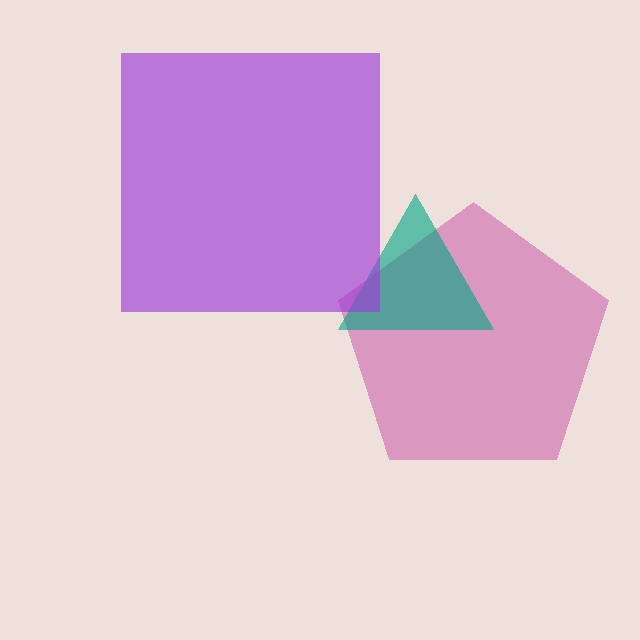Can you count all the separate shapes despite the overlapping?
Yes, there are 3 separate shapes.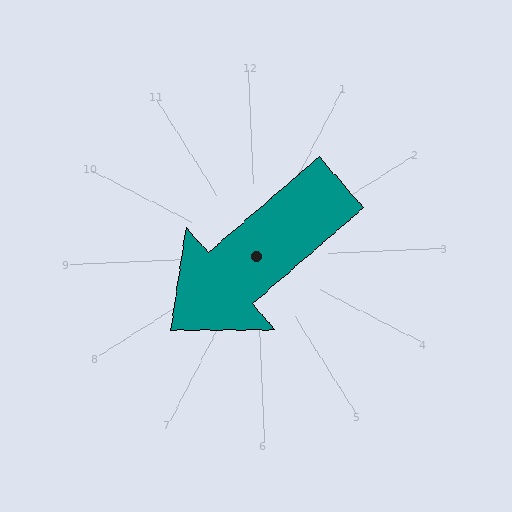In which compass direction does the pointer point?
Southwest.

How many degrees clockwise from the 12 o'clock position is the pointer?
Approximately 232 degrees.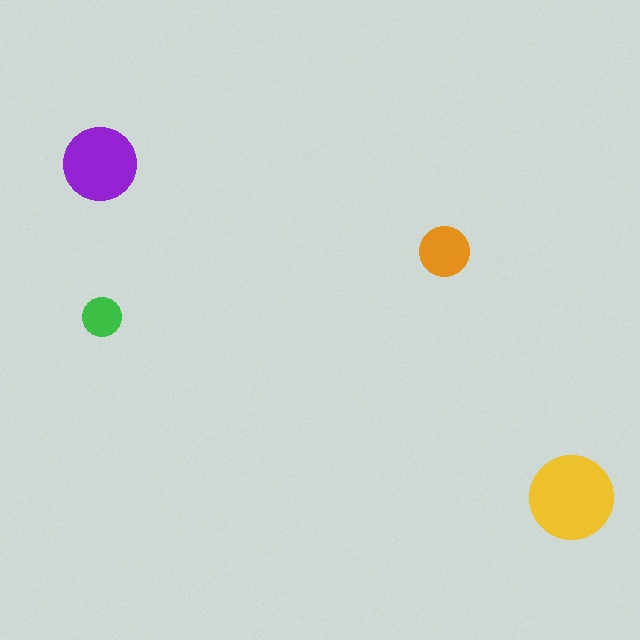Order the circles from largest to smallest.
the yellow one, the purple one, the orange one, the green one.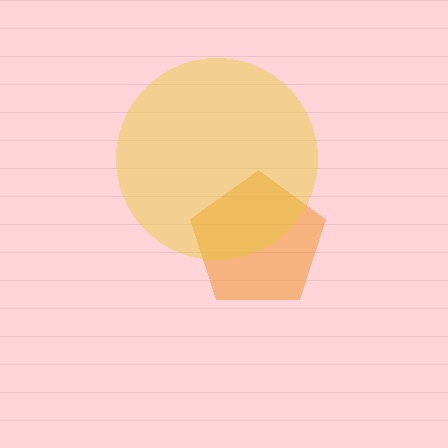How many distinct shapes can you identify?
There are 2 distinct shapes: an orange pentagon, a yellow circle.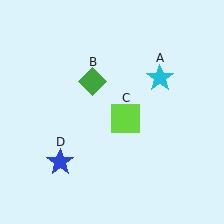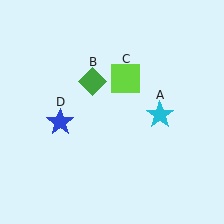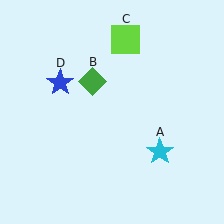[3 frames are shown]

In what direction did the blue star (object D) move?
The blue star (object D) moved up.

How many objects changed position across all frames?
3 objects changed position: cyan star (object A), lime square (object C), blue star (object D).